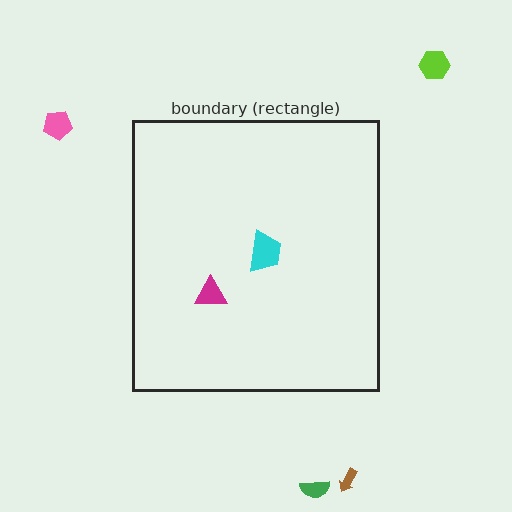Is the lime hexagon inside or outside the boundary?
Outside.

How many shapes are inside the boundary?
2 inside, 4 outside.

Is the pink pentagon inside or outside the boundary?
Outside.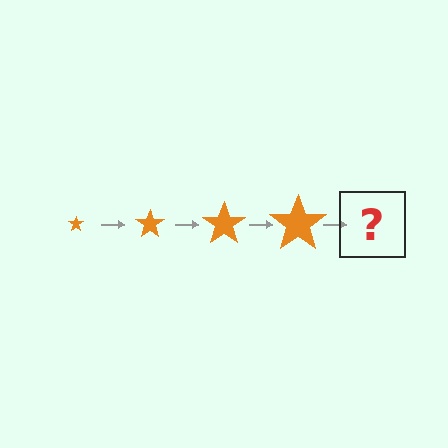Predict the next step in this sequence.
The next step is an orange star, larger than the previous one.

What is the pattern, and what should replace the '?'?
The pattern is that the star gets progressively larger each step. The '?' should be an orange star, larger than the previous one.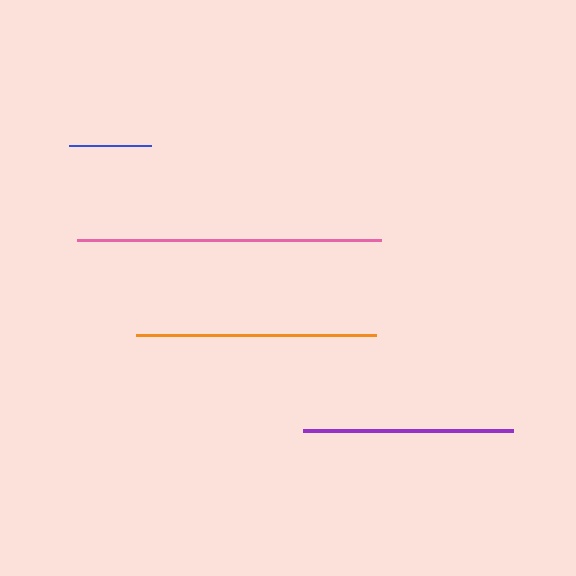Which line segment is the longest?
The pink line is the longest at approximately 304 pixels.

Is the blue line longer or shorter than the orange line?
The orange line is longer than the blue line.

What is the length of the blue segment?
The blue segment is approximately 82 pixels long.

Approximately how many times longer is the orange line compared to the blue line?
The orange line is approximately 2.9 times the length of the blue line.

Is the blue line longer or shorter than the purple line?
The purple line is longer than the blue line.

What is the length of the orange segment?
The orange segment is approximately 240 pixels long.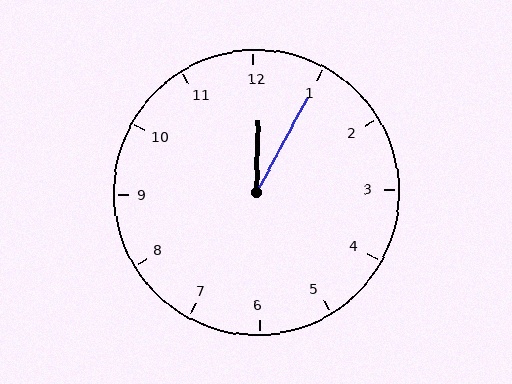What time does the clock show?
12:05.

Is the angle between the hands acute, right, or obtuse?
It is acute.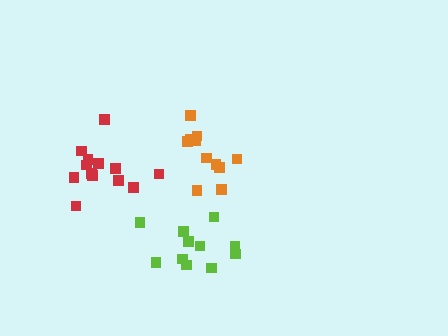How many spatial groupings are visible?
There are 3 spatial groupings.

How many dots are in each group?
Group 1: 13 dots, Group 2: 11 dots, Group 3: 11 dots (35 total).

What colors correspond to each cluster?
The clusters are colored: red, orange, lime.